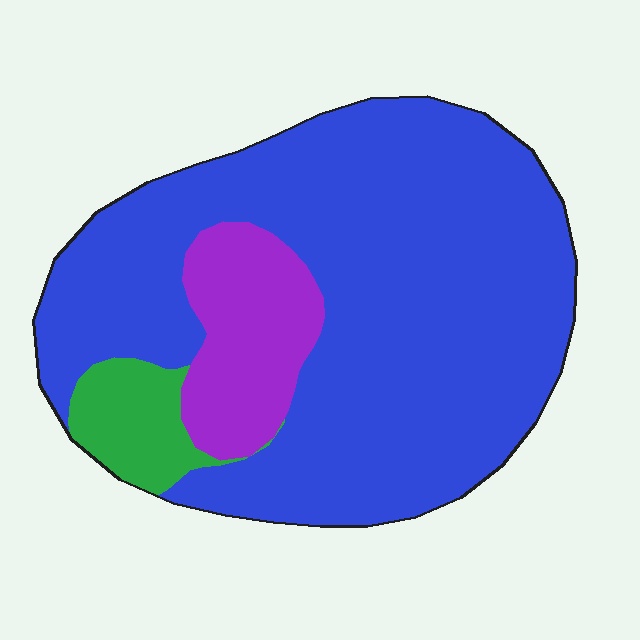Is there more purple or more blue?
Blue.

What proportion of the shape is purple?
Purple covers 14% of the shape.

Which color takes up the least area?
Green, at roughly 5%.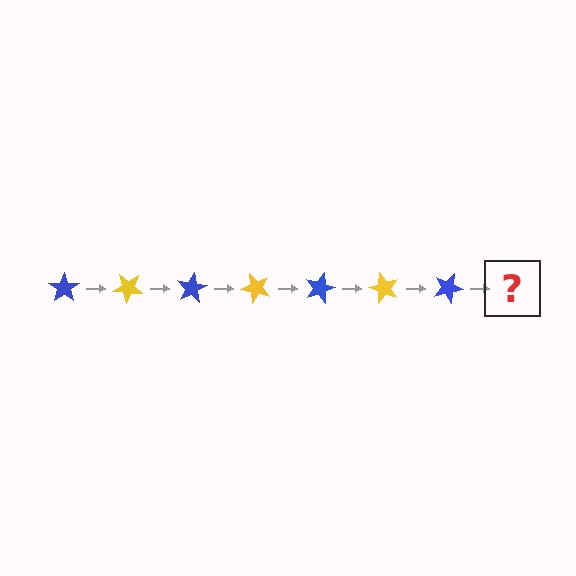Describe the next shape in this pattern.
It should be a yellow star, rotated 280 degrees from the start.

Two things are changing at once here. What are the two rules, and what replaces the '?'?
The two rules are that it rotates 40 degrees each step and the color cycles through blue and yellow. The '?' should be a yellow star, rotated 280 degrees from the start.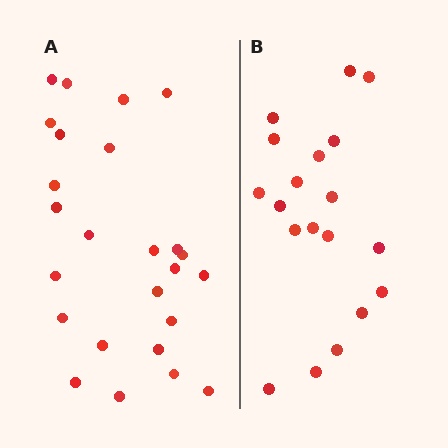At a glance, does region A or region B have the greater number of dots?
Region A (the left region) has more dots.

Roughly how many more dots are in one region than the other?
Region A has about 6 more dots than region B.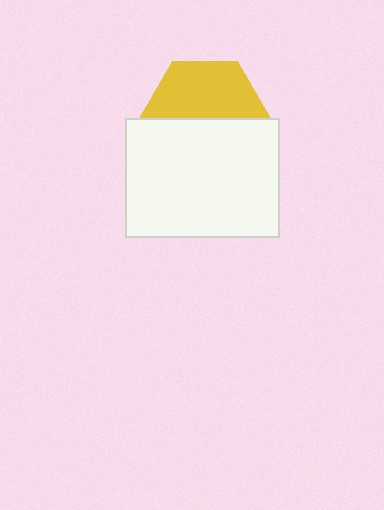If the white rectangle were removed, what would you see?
You would see the complete yellow hexagon.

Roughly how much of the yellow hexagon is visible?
About half of it is visible (roughly 49%).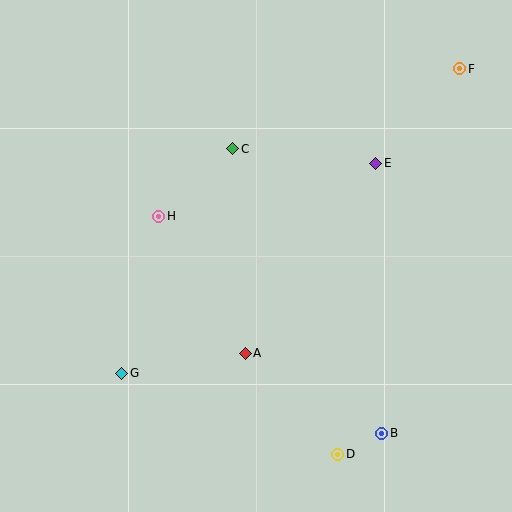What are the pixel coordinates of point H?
Point H is at (159, 216).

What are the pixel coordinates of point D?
Point D is at (338, 454).